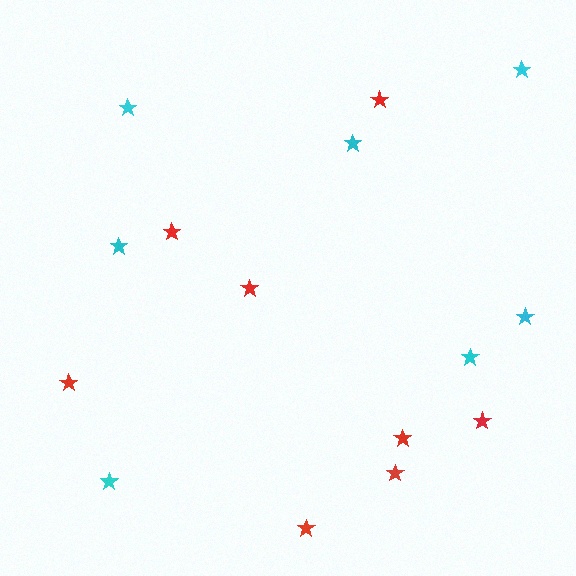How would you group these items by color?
There are 2 groups: one group of cyan stars (7) and one group of red stars (8).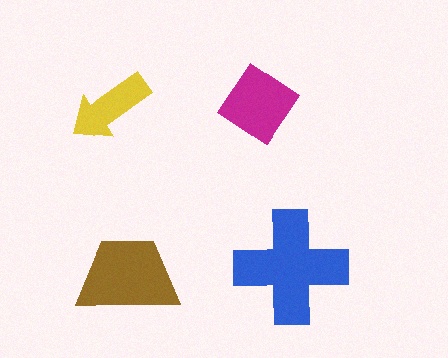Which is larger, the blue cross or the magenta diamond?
The blue cross.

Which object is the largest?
The blue cross.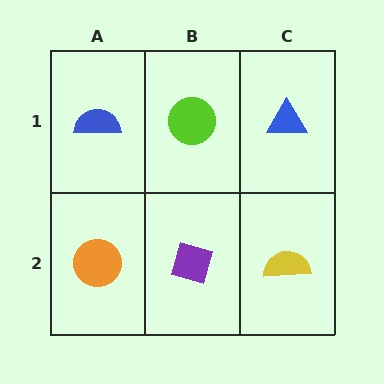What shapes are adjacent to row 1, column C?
A yellow semicircle (row 2, column C), a lime circle (row 1, column B).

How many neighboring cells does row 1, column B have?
3.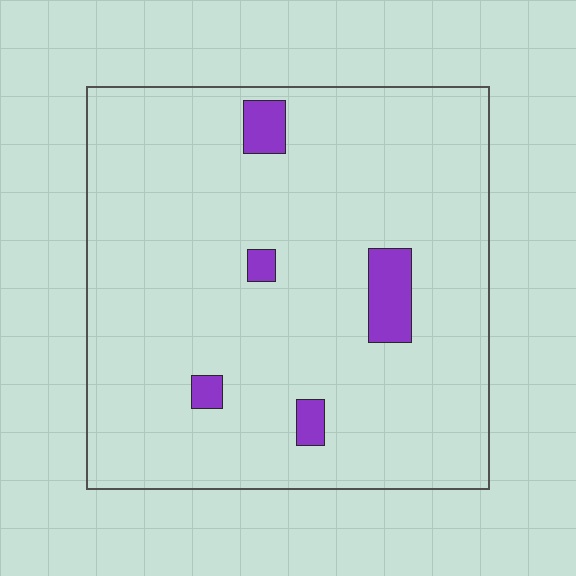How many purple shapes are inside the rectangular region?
5.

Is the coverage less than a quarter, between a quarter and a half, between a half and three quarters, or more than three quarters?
Less than a quarter.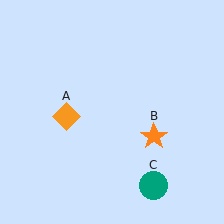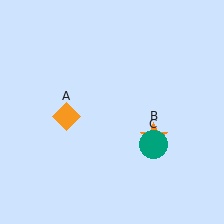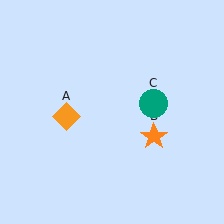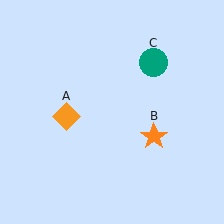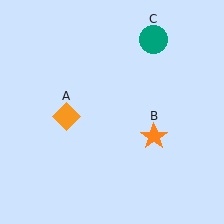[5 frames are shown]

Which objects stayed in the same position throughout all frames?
Orange diamond (object A) and orange star (object B) remained stationary.